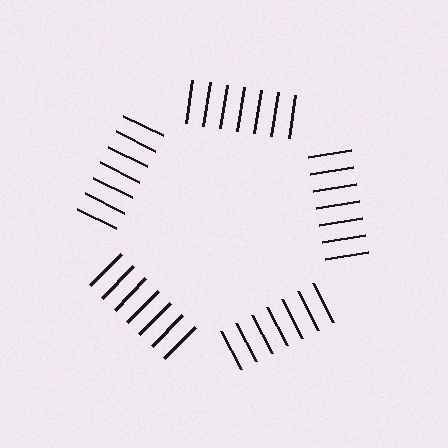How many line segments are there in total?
35 — 7 along each of the 5 edges.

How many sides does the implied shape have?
5 sides — the line-ends trace a pentagon.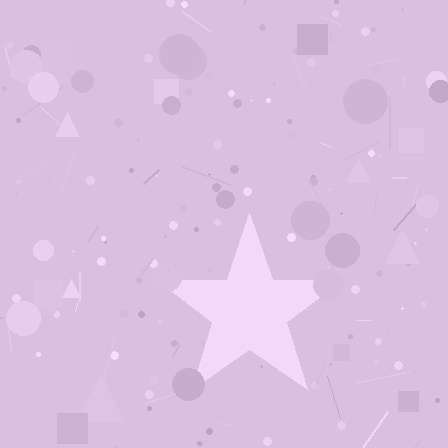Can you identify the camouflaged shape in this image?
The camouflaged shape is a star.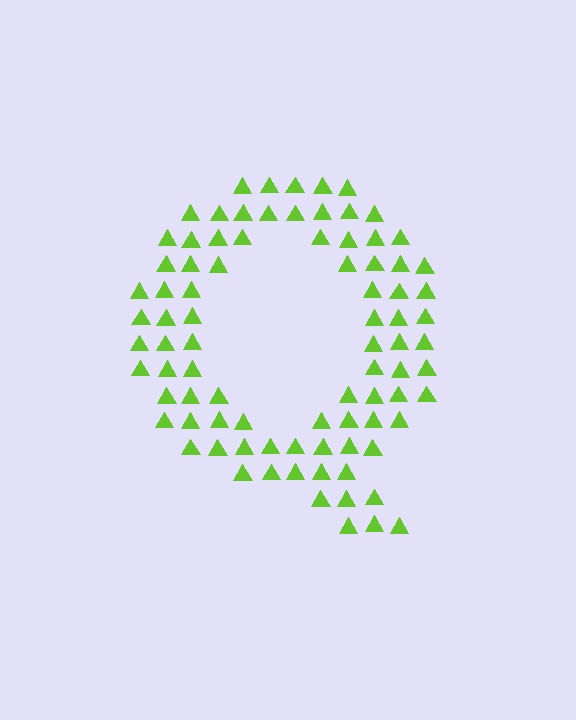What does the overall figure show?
The overall figure shows the letter Q.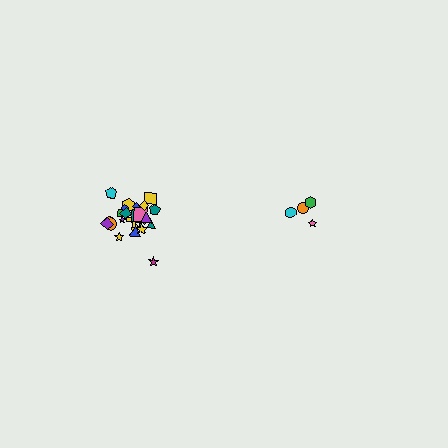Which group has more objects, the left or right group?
The left group.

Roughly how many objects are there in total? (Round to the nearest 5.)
Roughly 30 objects in total.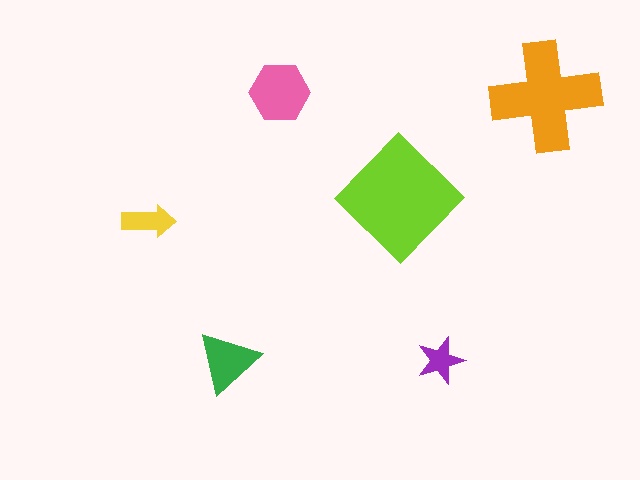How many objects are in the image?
There are 6 objects in the image.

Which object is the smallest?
The purple star.